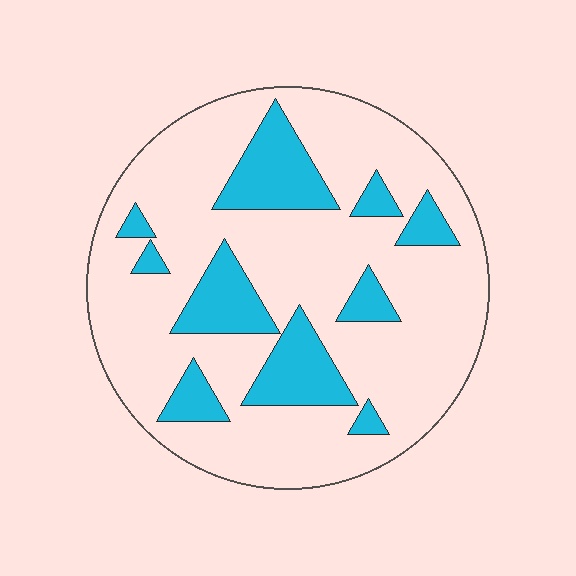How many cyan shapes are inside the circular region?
10.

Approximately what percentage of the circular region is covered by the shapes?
Approximately 25%.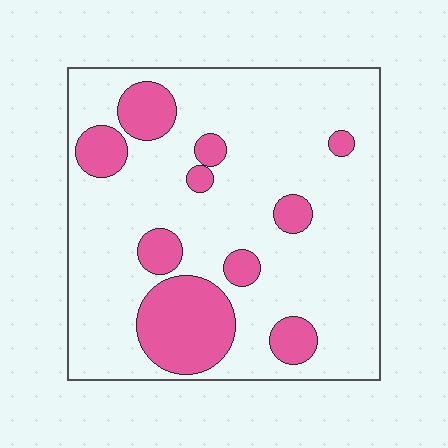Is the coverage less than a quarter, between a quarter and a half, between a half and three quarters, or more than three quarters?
Less than a quarter.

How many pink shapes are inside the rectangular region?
10.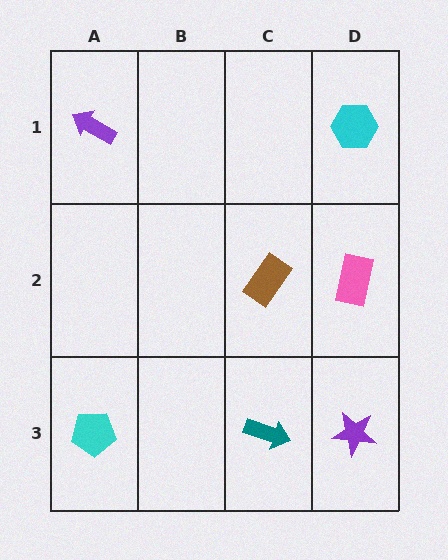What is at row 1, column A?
A purple arrow.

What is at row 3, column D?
A purple star.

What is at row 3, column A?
A cyan pentagon.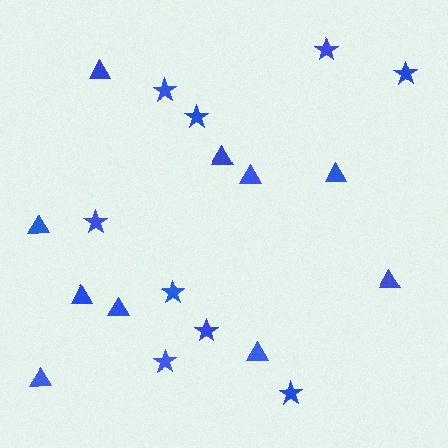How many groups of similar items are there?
There are 2 groups: one group of triangles (10) and one group of stars (9).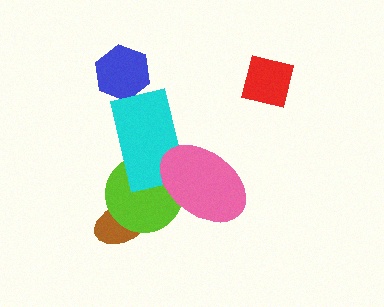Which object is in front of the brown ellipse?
The lime circle is in front of the brown ellipse.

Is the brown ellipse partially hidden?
Yes, it is partially covered by another shape.